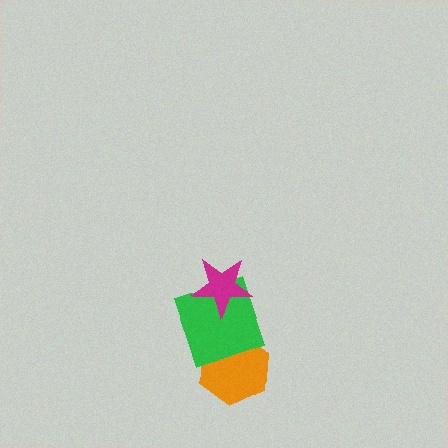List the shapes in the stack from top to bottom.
From top to bottom: the magenta star, the green square, the orange hexagon.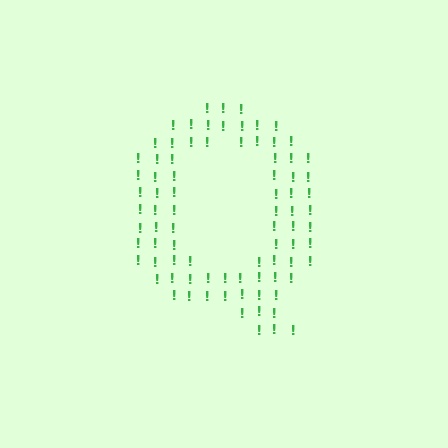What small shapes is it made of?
It is made of small exclamation marks.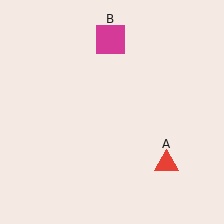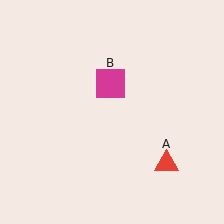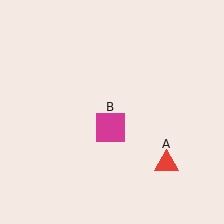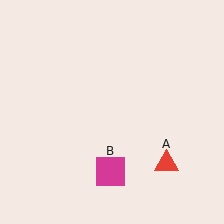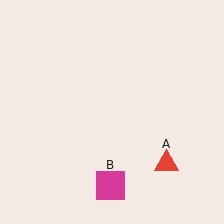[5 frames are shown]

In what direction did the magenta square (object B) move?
The magenta square (object B) moved down.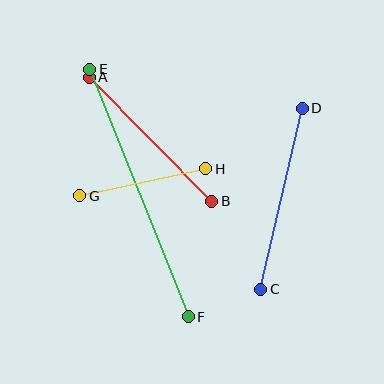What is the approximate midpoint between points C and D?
The midpoint is at approximately (281, 199) pixels.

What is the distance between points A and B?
The distance is approximately 174 pixels.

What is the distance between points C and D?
The distance is approximately 186 pixels.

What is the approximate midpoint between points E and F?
The midpoint is at approximately (139, 193) pixels.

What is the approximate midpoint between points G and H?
The midpoint is at approximately (143, 182) pixels.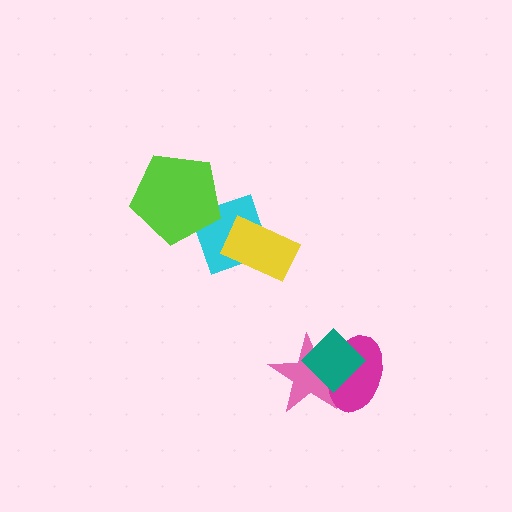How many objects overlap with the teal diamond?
2 objects overlap with the teal diamond.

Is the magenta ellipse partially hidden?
Yes, it is partially covered by another shape.